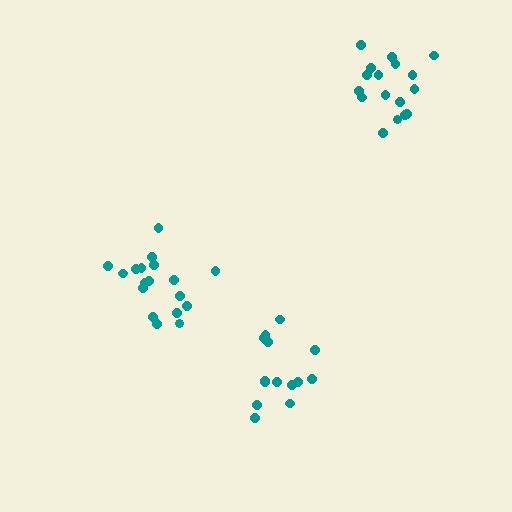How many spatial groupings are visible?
There are 3 spatial groupings.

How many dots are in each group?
Group 1: 18 dots, Group 2: 17 dots, Group 3: 14 dots (49 total).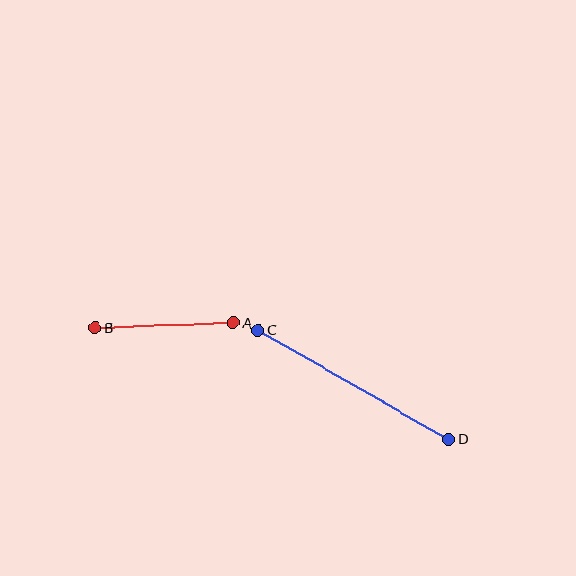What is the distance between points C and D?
The distance is approximately 220 pixels.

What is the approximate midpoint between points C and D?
The midpoint is at approximately (353, 385) pixels.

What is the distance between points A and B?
The distance is approximately 138 pixels.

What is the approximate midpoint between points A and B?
The midpoint is at approximately (164, 326) pixels.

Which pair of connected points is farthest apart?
Points C and D are farthest apart.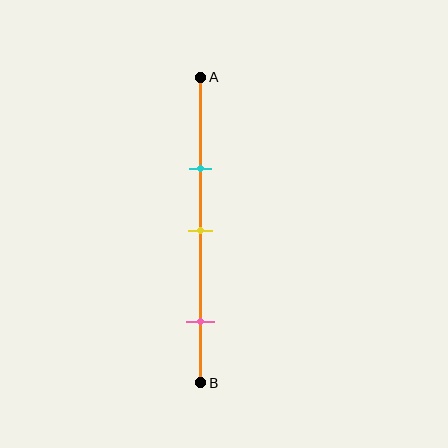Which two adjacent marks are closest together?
The cyan and yellow marks are the closest adjacent pair.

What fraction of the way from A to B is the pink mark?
The pink mark is approximately 80% (0.8) of the way from A to B.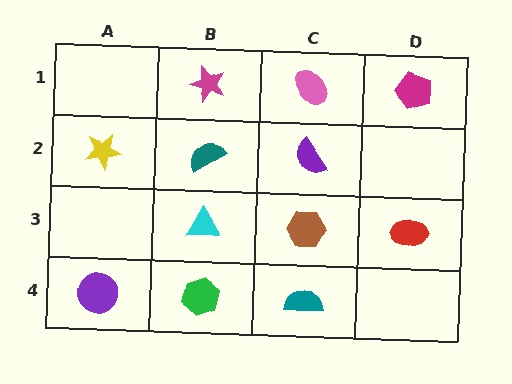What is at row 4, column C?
A teal semicircle.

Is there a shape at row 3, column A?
No, that cell is empty.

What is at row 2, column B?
A teal semicircle.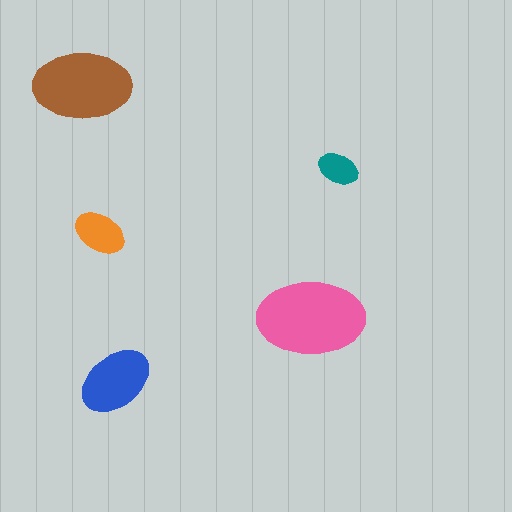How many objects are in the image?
There are 5 objects in the image.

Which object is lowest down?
The blue ellipse is bottommost.